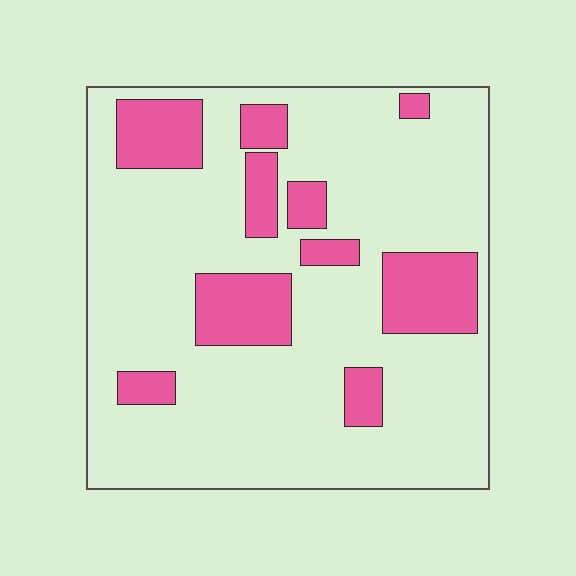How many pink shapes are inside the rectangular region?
10.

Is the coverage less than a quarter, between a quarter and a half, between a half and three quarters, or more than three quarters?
Less than a quarter.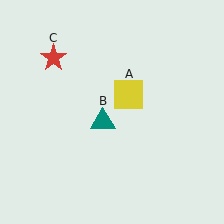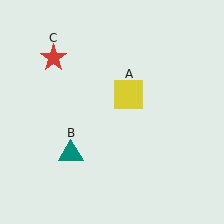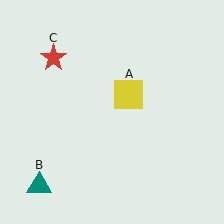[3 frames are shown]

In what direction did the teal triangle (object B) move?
The teal triangle (object B) moved down and to the left.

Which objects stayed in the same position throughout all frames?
Yellow square (object A) and red star (object C) remained stationary.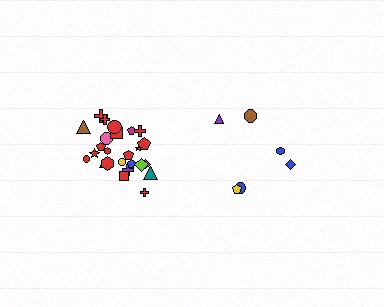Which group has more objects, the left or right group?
The left group.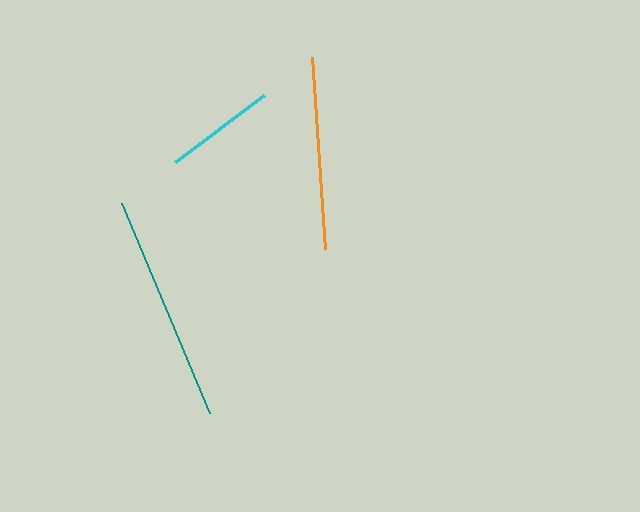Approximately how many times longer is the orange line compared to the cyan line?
The orange line is approximately 1.7 times the length of the cyan line.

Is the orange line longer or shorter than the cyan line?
The orange line is longer than the cyan line.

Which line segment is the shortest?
The cyan line is the shortest at approximately 112 pixels.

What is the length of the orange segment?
The orange segment is approximately 192 pixels long.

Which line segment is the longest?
The teal line is the longest at approximately 228 pixels.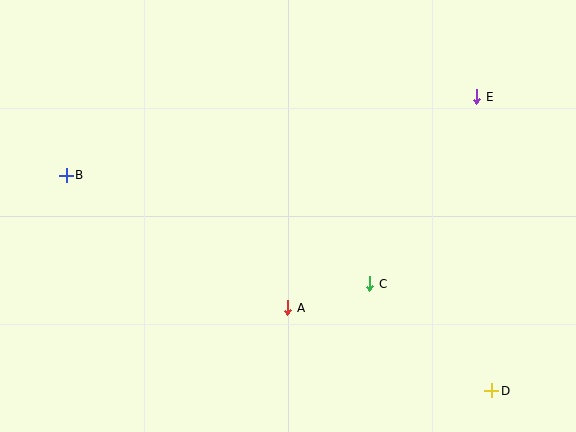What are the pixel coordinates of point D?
Point D is at (492, 391).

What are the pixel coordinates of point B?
Point B is at (66, 175).